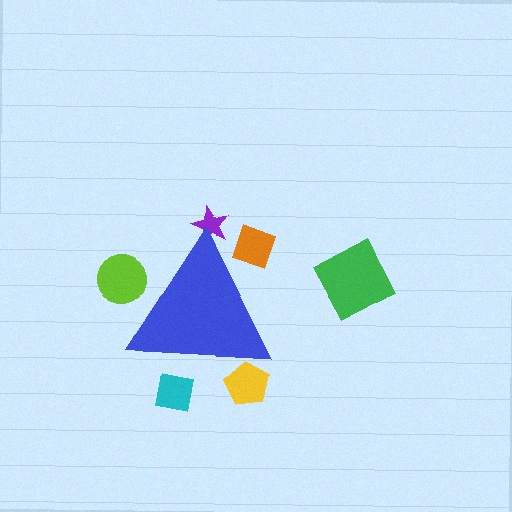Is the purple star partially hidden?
Yes, the purple star is partially hidden behind the blue triangle.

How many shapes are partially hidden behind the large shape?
5 shapes are partially hidden.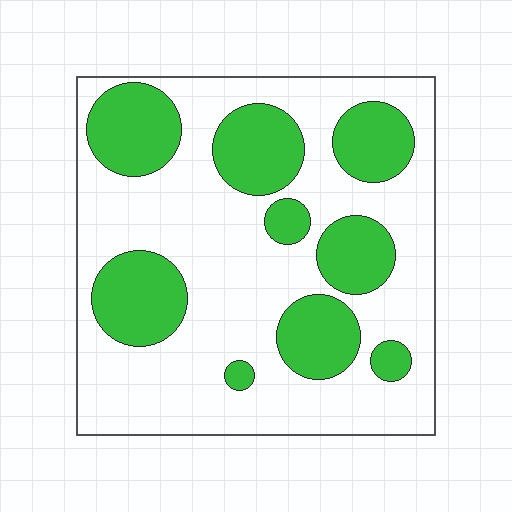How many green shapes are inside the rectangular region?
9.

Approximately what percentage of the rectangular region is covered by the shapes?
Approximately 30%.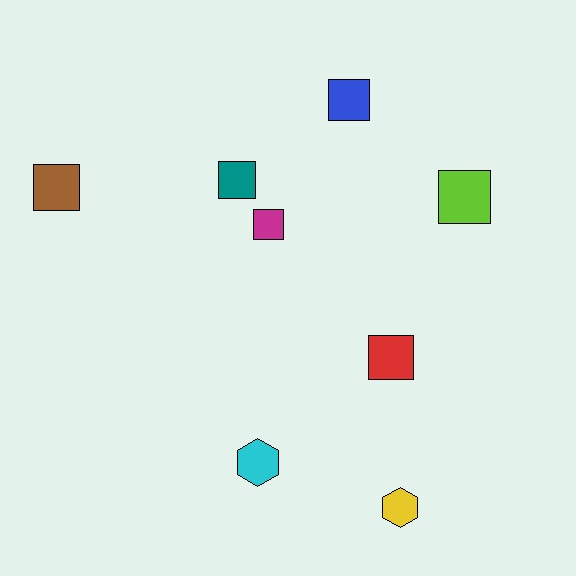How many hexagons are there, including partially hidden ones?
There are 2 hexagons.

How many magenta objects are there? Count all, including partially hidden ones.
There is 1 magenta object.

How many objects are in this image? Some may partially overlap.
There are 8 objects.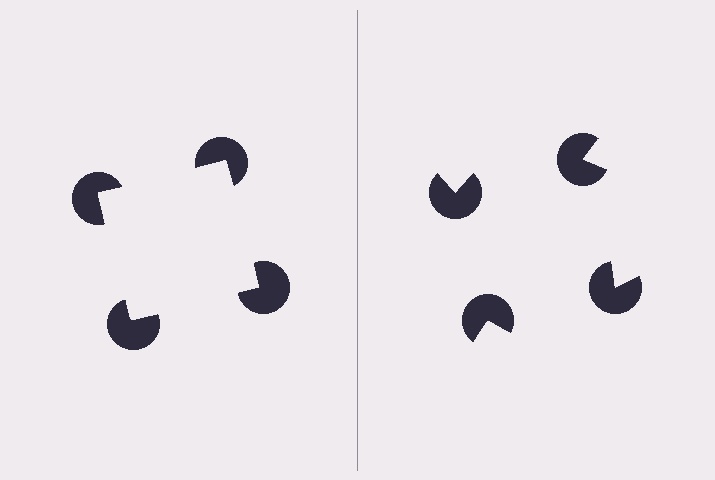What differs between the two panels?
The pac-man discs are positioned identically on both sides; only the wedge orientations differ. On the left they align to a square; on the right they are misaligned.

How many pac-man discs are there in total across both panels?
8 — 4 on each side.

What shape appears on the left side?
An illusory square.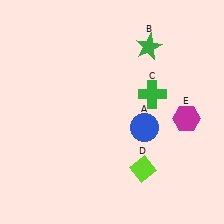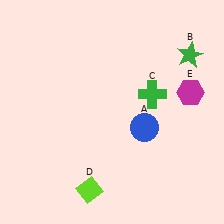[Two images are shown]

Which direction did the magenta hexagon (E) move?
The magenta hexagon (E) moved up.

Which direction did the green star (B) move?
The green star (B) moved right.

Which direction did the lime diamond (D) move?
The lime diamond (D) moved left.